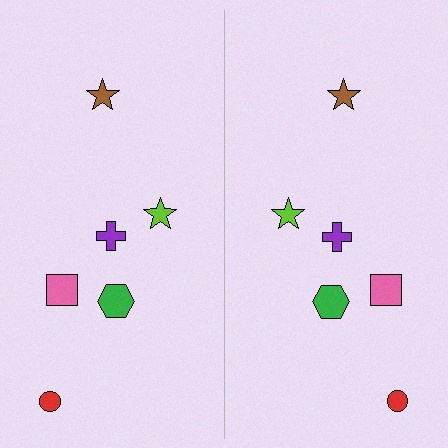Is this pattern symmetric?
Yes, this pattern has bilateral (reflection) symmetry.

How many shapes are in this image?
There are 12 shapes in this image.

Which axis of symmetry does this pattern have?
The pattern has a vertical axis of symmetry running through the center of the image.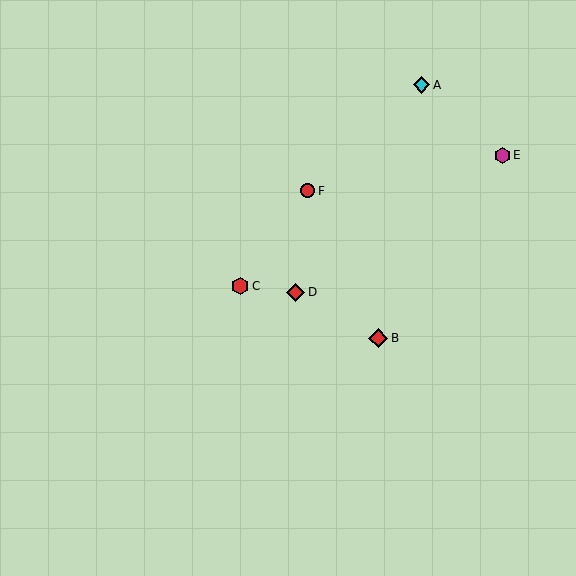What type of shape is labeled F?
Shape F is a red circle.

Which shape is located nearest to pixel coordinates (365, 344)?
The red diamond (labeled B) at (378, 338) is nearest to that location.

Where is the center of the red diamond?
The center of the red diamond is at (296, 292).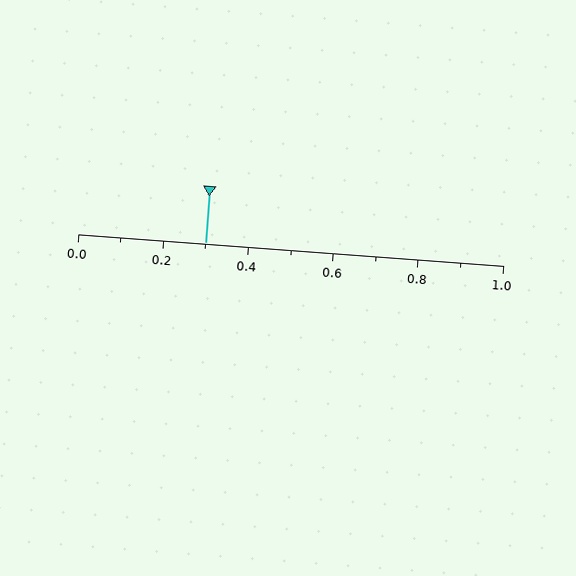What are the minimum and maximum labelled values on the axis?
The axis runs from 0.0 to 1.0.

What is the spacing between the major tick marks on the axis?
The major ticks are spaced 0.2 apart.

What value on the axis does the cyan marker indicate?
The marker indicates approximately 0.3.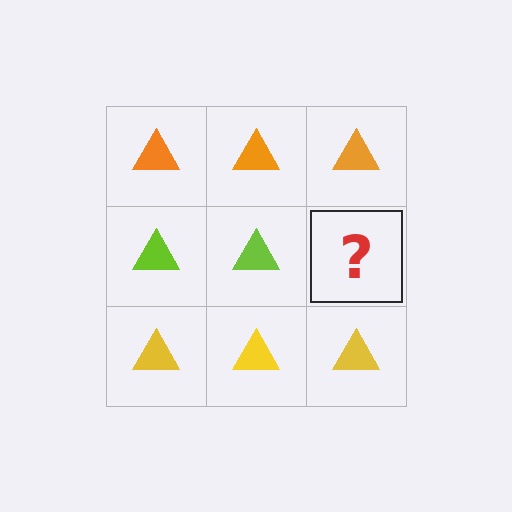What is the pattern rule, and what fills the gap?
The rule is that each row has a consistent color. The gap should be filled with a lime triangle.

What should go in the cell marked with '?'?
The missing cell should contain a lime triangle.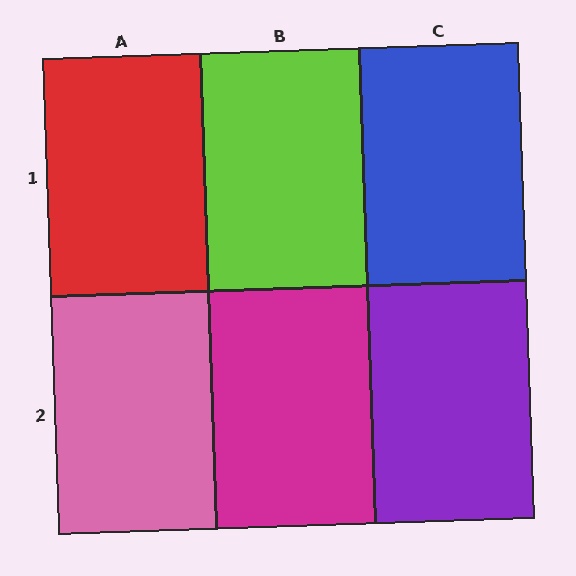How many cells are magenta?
1 cell is magenta.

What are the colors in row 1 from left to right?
Red, lime, blue.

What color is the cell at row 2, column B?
Magenta.